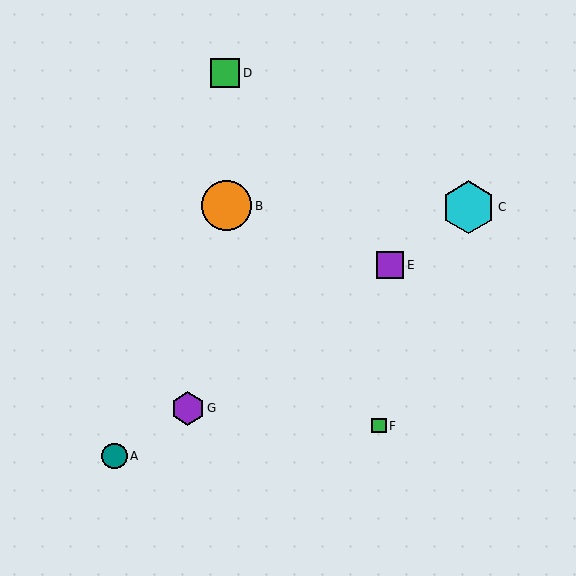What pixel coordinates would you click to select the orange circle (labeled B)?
Click at (227, 206) to select the orange circle B.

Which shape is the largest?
The cyan hexagon (labeled C) is the largest.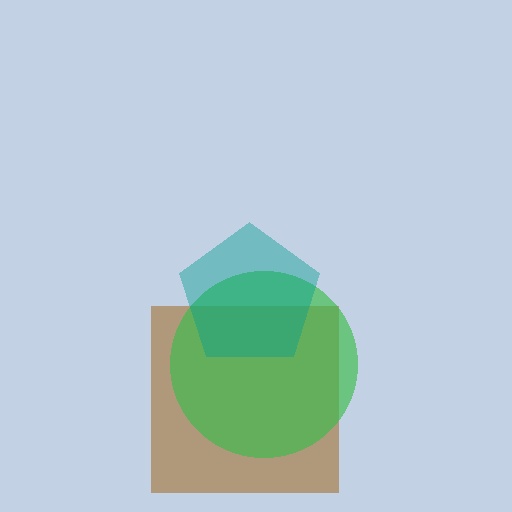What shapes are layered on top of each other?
The layered shapes are: a brown square, a green circle, a teal pentagon.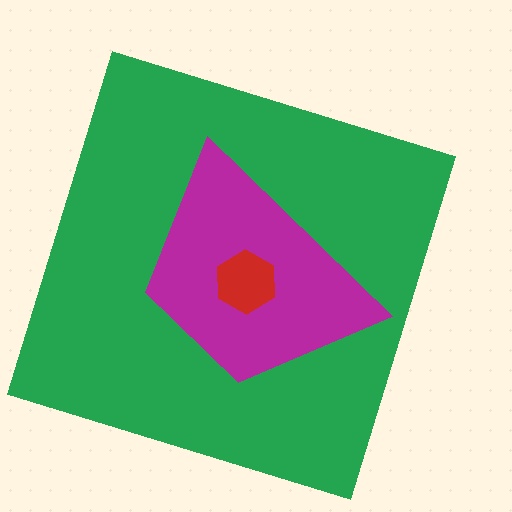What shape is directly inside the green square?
The magenta trapezoid.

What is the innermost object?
The red hexagon.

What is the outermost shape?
The green square.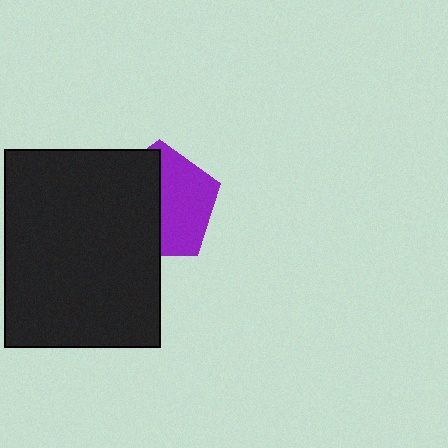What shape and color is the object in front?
The object in front is a black rectangle.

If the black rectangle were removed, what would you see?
You would see the complete purple pentagon.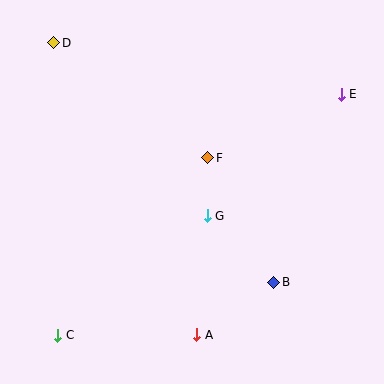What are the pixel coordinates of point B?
Point B is at (274, 282).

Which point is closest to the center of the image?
Point G at (207, 216) is closest to the center.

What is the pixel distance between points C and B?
The distance between C and B is 222 pixels.